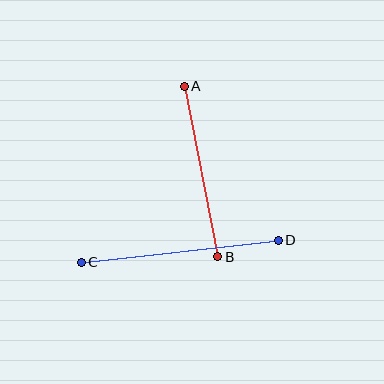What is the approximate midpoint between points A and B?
The midpoint is at approximately (201, 172) pixels.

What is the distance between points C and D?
The distance is approximately 198 pixels.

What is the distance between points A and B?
The distance is approximately 174 pixels.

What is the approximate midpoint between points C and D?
The midpoint is at approximately (180, 251) pixels.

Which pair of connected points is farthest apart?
Points C and D are farthest apart.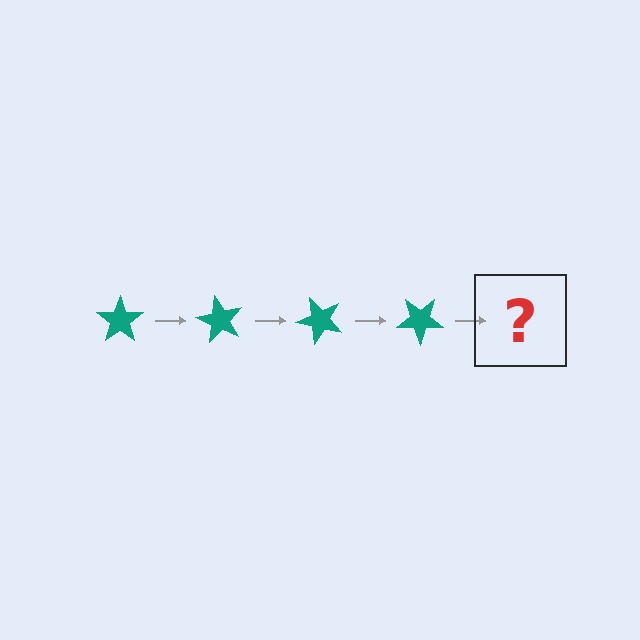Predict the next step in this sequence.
The next step is a teal star rotated 240 degrees.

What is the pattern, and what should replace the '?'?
The pattern is that the star rotates 60 degrees each step. The '?' should be a teal star rotated 240 degrees.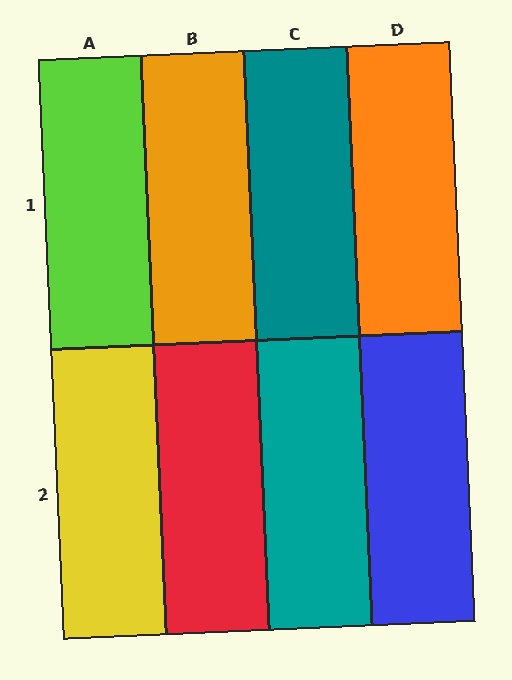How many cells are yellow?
1 cell is yellow.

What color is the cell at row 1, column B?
Orange.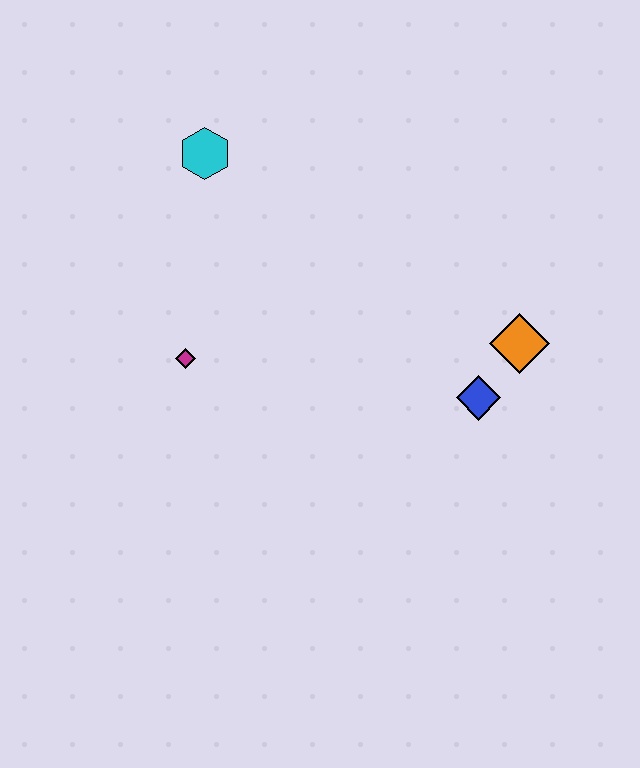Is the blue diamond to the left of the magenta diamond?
No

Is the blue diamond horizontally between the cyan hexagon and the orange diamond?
Yes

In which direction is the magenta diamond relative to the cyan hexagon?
The magenta diamond is below the cyan hexagon.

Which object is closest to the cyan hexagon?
The magenta diamond is closest to the cyan hexagon.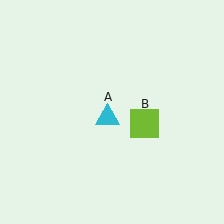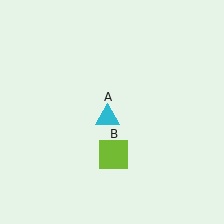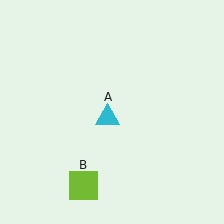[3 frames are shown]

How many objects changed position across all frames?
1 object changed position: lime square (object B).